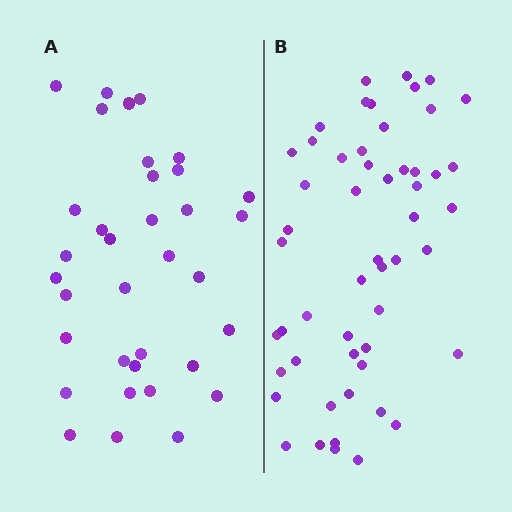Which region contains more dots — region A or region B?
Region B (the right region) has more dots.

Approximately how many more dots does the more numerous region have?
Region B has approximately 20 more dots than region A.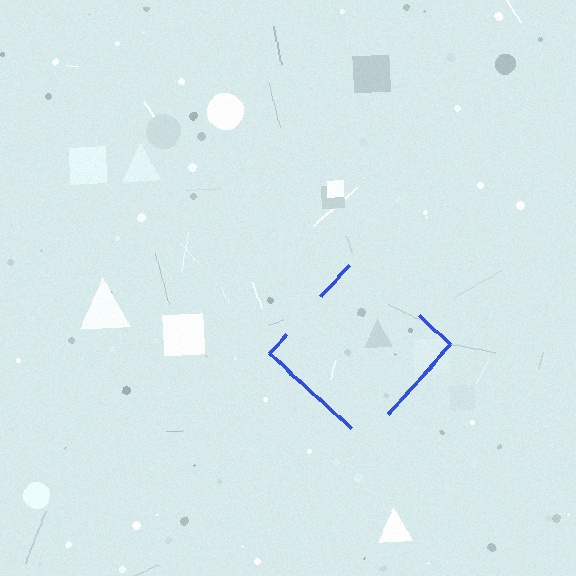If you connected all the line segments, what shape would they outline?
They would outline a diamond.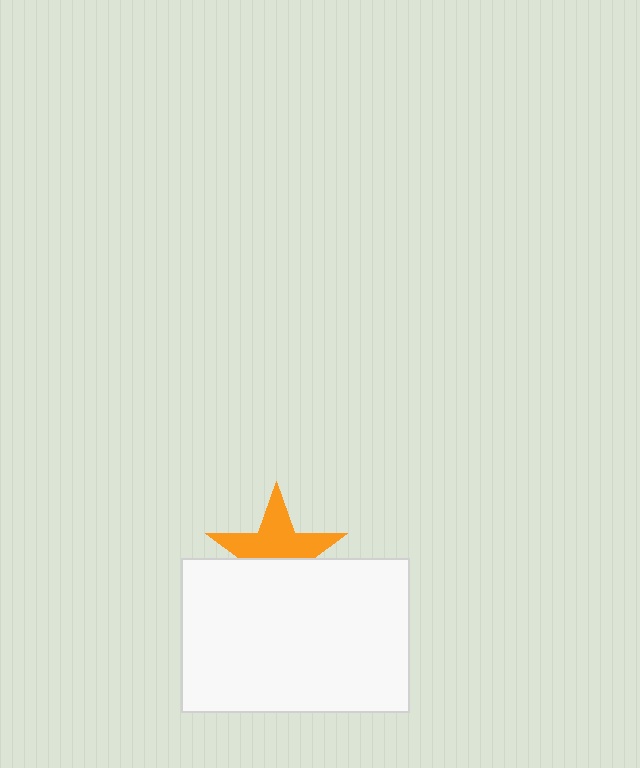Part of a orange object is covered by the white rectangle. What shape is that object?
It is a star.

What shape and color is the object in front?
The object in front is a white rectangle.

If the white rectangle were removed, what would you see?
You would see the complete orange star.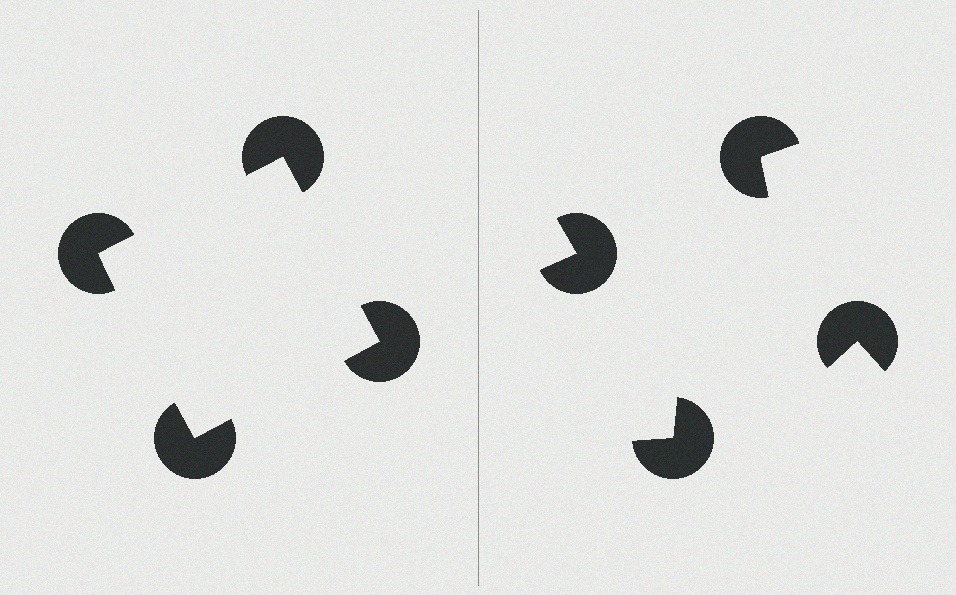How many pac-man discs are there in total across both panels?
8 — 4 on each side.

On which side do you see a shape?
An illusory square appears on the left side. On the right side the wedge cuts are rotated, so no coherent shape forms.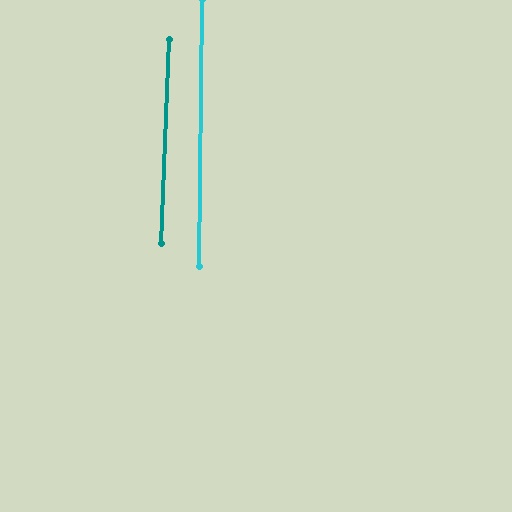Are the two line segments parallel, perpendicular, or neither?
Parallel — their directions differ by only 1.4°.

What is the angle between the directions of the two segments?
Approximately 1 degree.